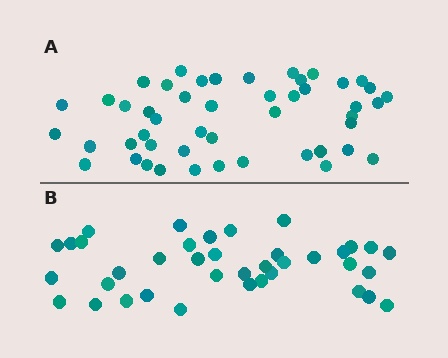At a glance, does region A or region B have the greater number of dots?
Region A (the top region) has more dots.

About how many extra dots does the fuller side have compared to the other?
Region A has roughly 10 or so more dots than region B.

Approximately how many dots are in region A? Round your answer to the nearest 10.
About 50 dots. (The exact count is 48, which rounds to 50.)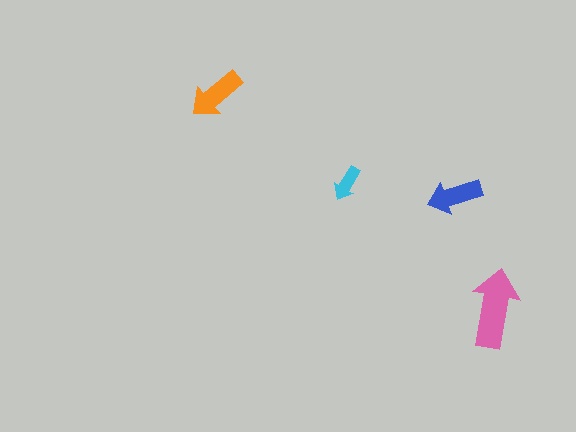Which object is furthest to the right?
The pink arrow is rightmost.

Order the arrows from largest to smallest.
the pink one, the orange one, the blue one, the cyan one.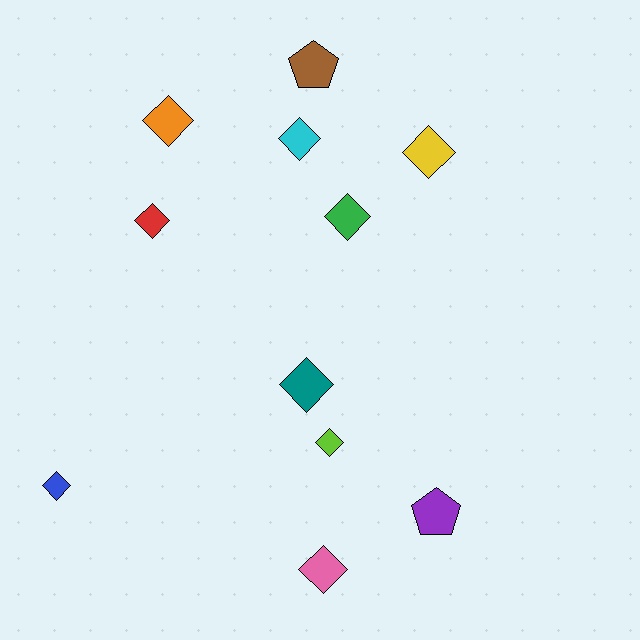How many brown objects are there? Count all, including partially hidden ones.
There is 1 brown object.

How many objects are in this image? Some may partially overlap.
There are 11 objects.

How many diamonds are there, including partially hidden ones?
There are 9 diamonds.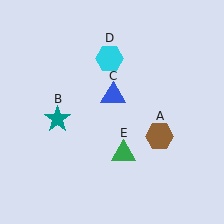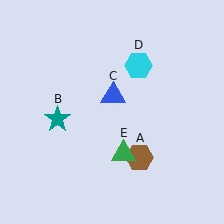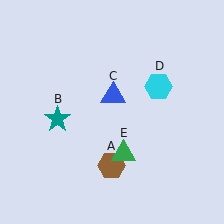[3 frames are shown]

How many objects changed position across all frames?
2 objects changed position: brown hexagon (object A), cyan hexagon (object D).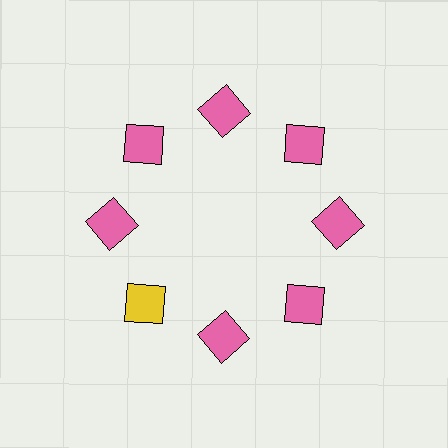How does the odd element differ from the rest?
It has a different color: yellow instead of pink.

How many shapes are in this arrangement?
There are 8 shapes arranged in a ring pattern.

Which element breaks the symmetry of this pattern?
The yellow square at roughly the 8 o'clock position breaks the symmetry. All other shapes are pink squares.